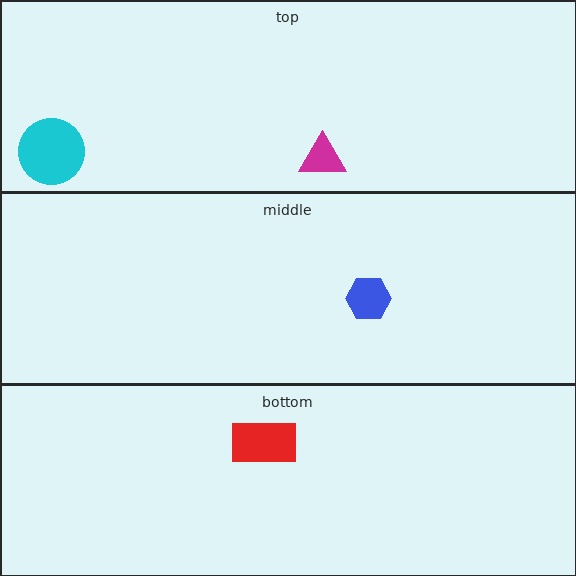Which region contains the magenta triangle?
The top region.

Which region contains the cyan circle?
The top region.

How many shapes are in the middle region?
1.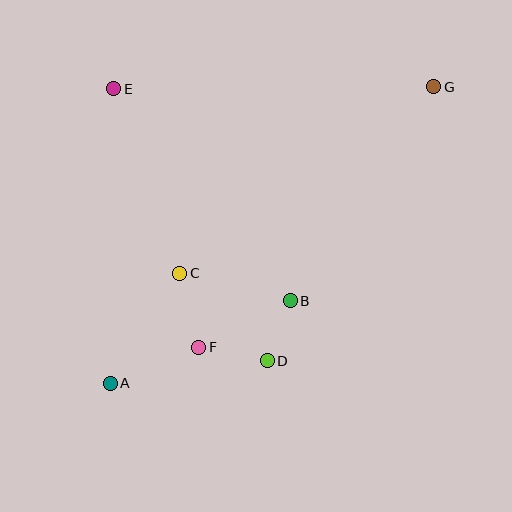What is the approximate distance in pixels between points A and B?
The distance between A and B is approximately 198 pixels.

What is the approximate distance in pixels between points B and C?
The distance between B and C is approximately 114 pixels.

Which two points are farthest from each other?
Points A and G are farthest from each other.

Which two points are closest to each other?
Points B and D are closest to each other.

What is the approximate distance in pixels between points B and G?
The distance between B and G is approximately 258 pixels.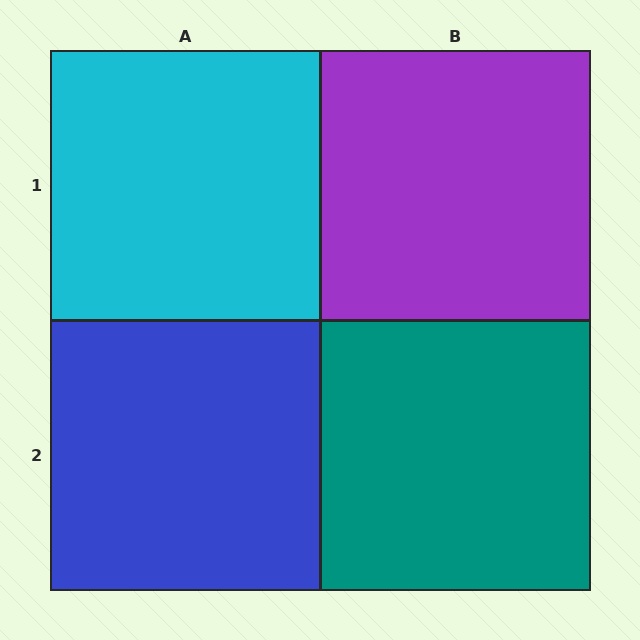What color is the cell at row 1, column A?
Cyan.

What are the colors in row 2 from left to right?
Blue, teal.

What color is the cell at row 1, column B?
Purple.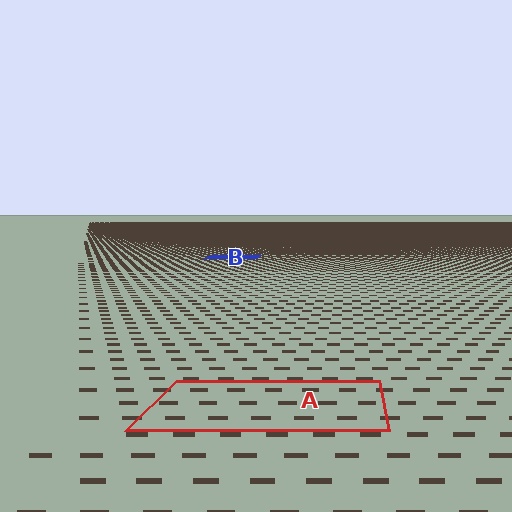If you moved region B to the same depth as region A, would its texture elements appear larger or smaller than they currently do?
They would appear larger. At a closer depth, the same texture elements are projected at a bigger on-screen size.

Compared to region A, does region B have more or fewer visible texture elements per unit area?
Region B has more texture elements per unit area — they are packed more densely because it is farther away.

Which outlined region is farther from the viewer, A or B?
Region B is farther from the viewer — the texture elements inside it appear smaller and more densely packed.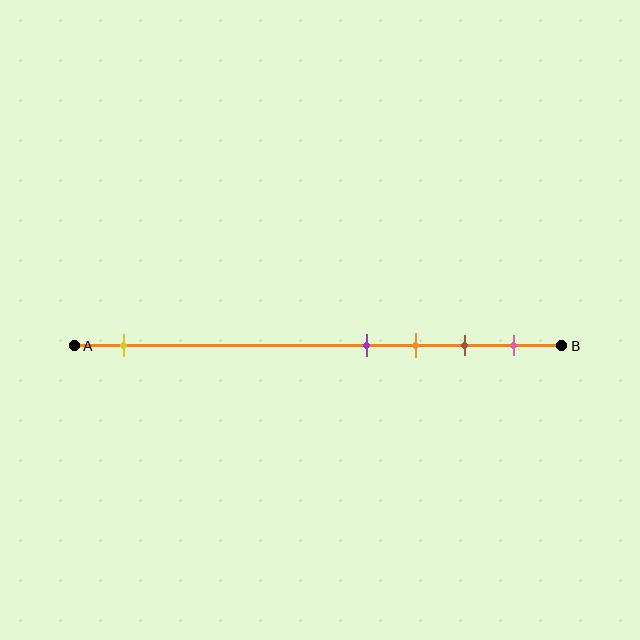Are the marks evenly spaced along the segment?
No, the marks are not evenly spaced.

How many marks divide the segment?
There are 5 marks dividing the segment.